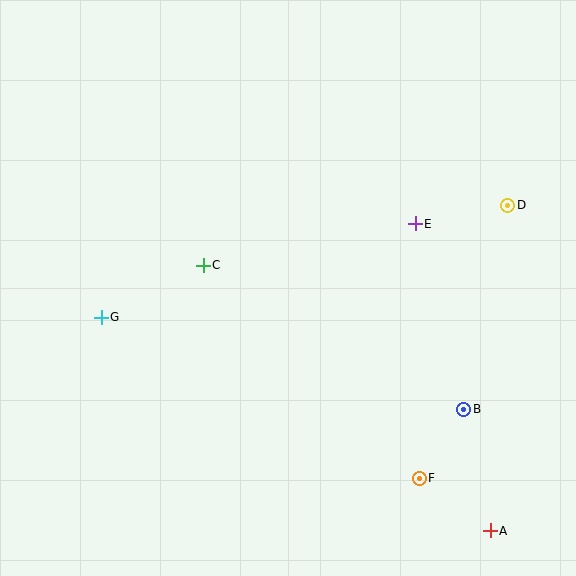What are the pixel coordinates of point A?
Point A is at (490, 531).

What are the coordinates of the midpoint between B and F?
The midpoint between B and F is at (441, 444).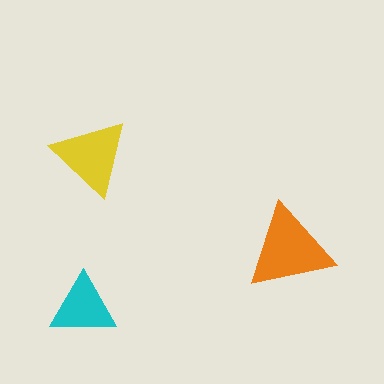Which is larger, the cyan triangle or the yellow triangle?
The yellow one.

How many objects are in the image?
There are 3 objects in the image.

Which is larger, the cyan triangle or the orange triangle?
The orange one.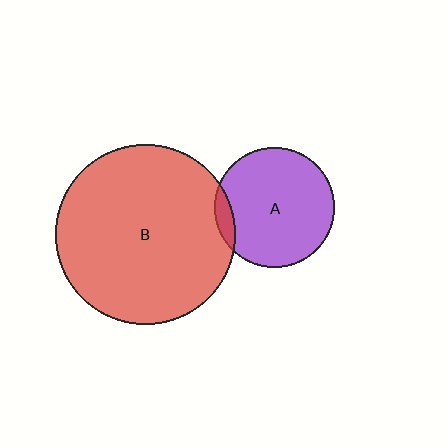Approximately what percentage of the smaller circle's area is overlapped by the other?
Approximately 5%.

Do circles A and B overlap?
Yes.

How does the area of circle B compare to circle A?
Approximately 2.3 times.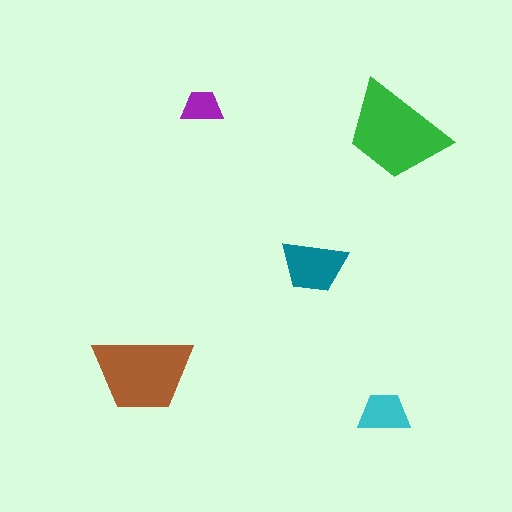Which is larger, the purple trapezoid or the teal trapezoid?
The teal one.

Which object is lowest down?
The cyan trapezoid is bottommost.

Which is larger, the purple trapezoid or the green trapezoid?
The green one.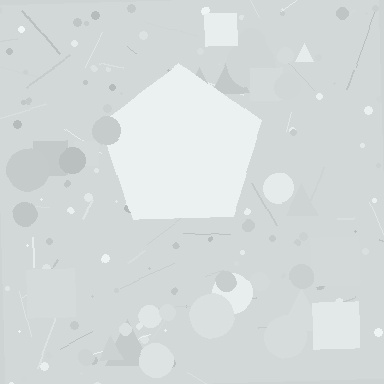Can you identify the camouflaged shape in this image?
The camouflaged shape is a pentagon.